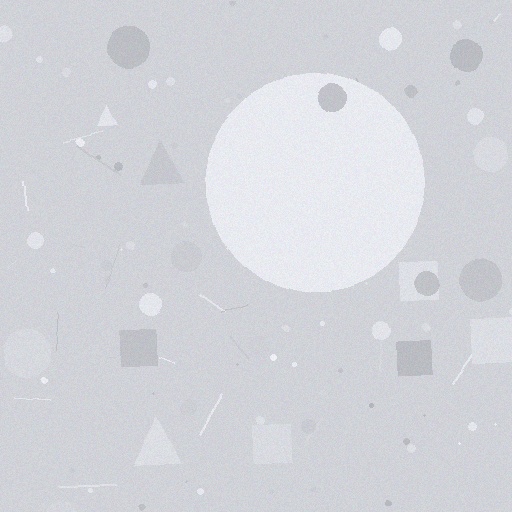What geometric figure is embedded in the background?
A circle is embedded in the background.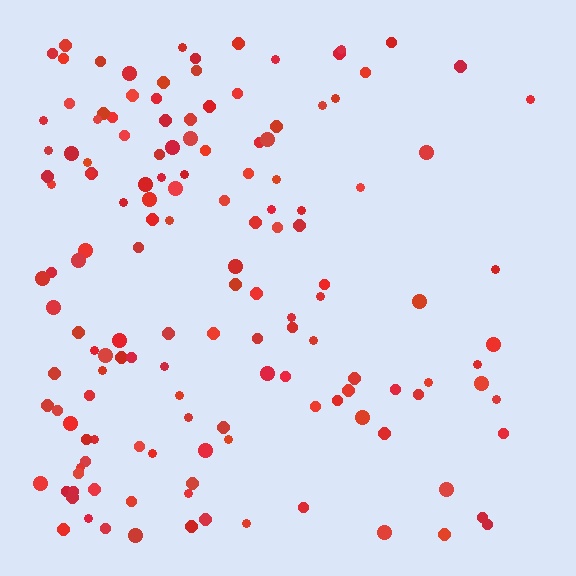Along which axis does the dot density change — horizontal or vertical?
Horizontal.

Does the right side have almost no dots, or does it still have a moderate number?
Still a moderate number, just noticeably fewer than the left.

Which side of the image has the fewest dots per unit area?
The right.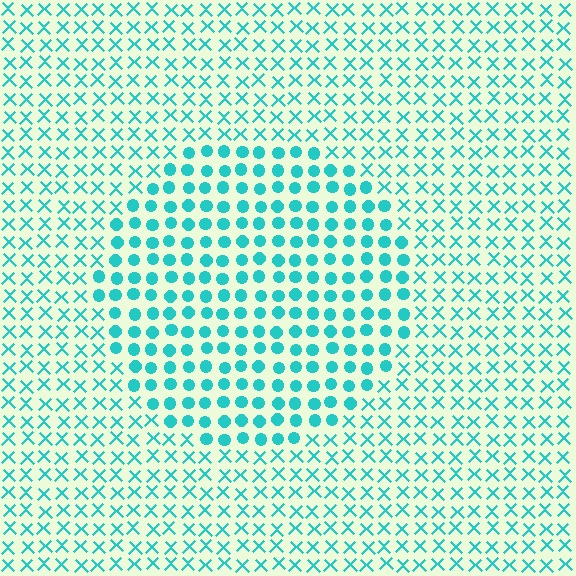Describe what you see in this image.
The image is filled with small cyan elements arranged in a uniform grid. A circle-shaped region contains circles, while the surrounding area contains X marks. The boundary is defined purely by the change in element shape.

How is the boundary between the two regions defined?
The boundary is defined by a change in element shape: circles inside vs. X marks outside. All elements share the same color and spacing.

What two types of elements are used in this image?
The image uses circles inside the circle region and X marks outside it.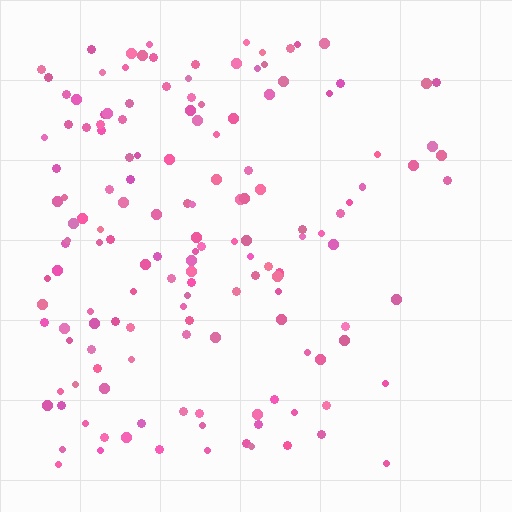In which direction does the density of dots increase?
From right to left, with the left side densest.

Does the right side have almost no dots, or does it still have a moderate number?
Still a moderate number, just noticeably fewer than the left.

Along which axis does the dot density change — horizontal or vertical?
Horizontal.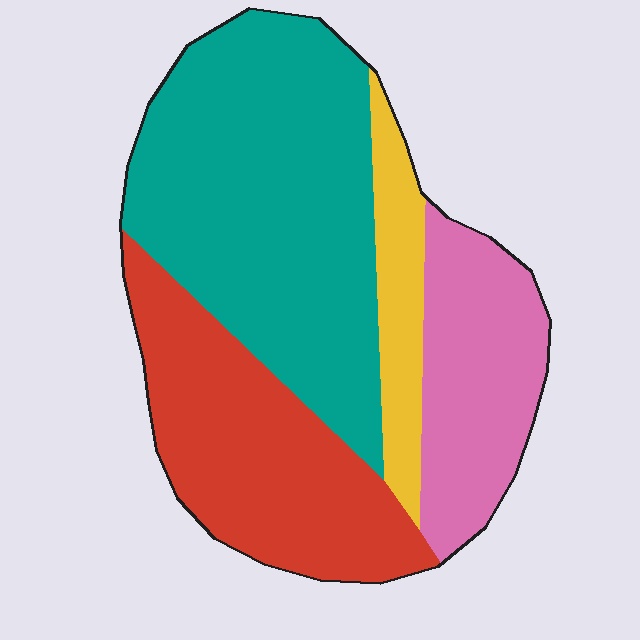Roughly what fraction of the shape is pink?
Pink takes up about one fifth (1/5) of the shape.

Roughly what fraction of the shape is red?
Red covers 27% of the shape.